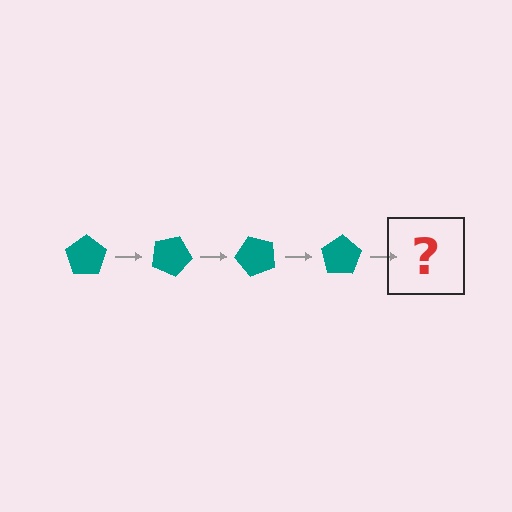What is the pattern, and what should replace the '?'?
The pattern is that the pentagon rotates 25 degrees each step. The '?' should be a teal pentagon rotated 100 degrees.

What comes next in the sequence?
The next element should be a teal pentagon rotated 100 degrees.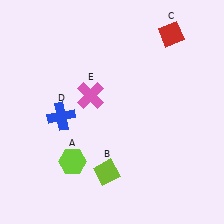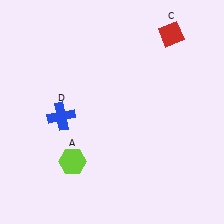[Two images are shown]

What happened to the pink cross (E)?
The pink cross (E) was removed in Image 2. It was in the top-left area of Image 1.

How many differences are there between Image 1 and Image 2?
There are 2 differences between the two images.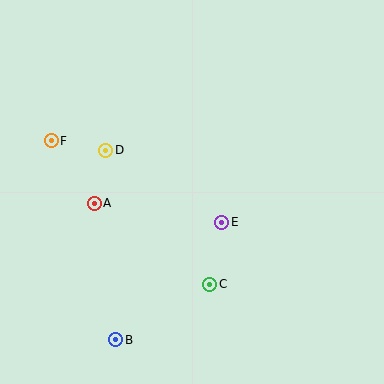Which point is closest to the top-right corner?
Point E is closest to the top-right corner.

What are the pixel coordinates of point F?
Point F is at (51, 141).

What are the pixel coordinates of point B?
Point B is at (116, 340).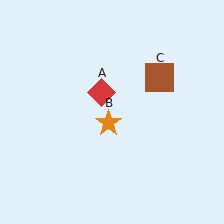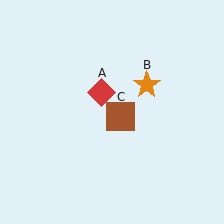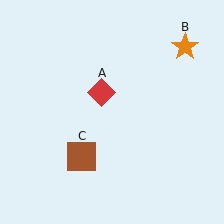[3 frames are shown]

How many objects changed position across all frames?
2 objects changed position: orange star (object B), brown square (object C).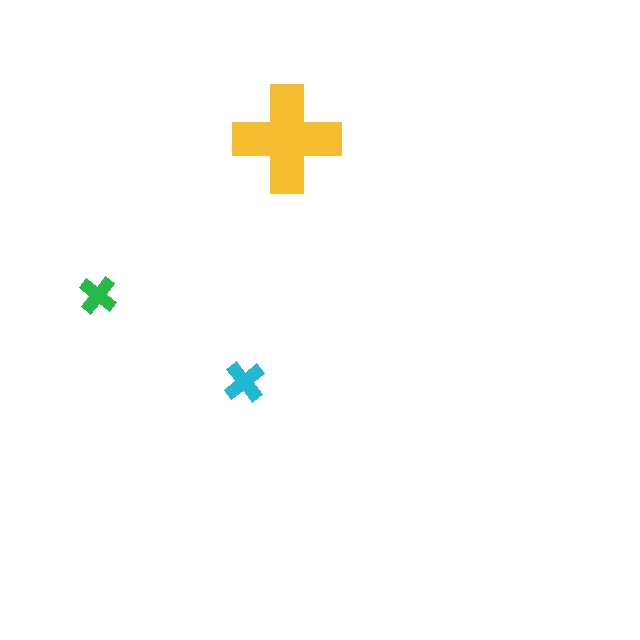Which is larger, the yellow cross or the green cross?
The yellow one.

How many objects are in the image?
There are 3 objects in the image.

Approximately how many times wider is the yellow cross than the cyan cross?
About 2.5 times wider.